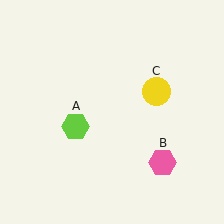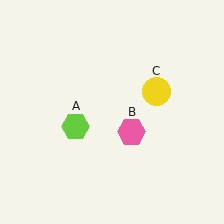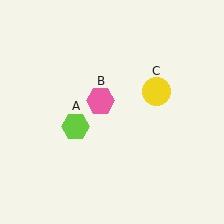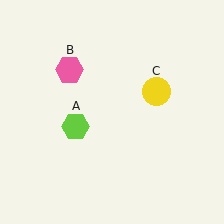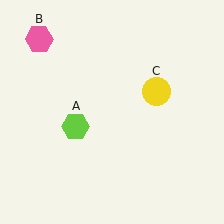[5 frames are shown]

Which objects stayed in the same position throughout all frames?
Lime hexagon (object A) and yellow circle (object C) remained stationary.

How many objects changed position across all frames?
1 object changed position: pink hexagon (object B).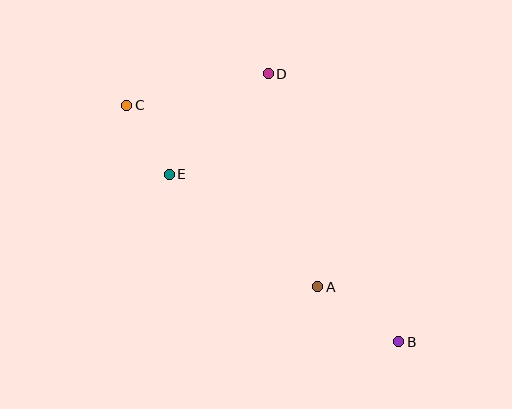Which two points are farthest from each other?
Points B and C are farthest from each other.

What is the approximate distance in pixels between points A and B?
The distance between A and B is approximately 98 pixels.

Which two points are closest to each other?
Points C and E are closest to each other.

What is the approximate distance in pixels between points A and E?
The distance between A and E is approximately 186 pixels.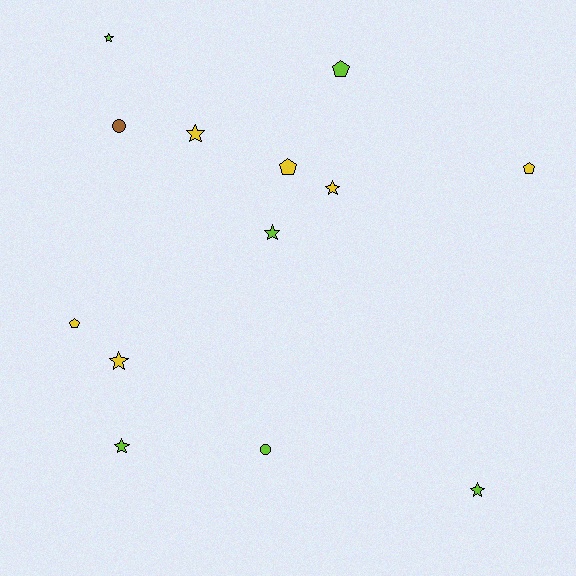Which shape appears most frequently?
Star, with 7 objects.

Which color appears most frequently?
Lime, with 6 objects.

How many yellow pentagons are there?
There are 3 yellow pentagons.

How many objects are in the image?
There are 13 objects.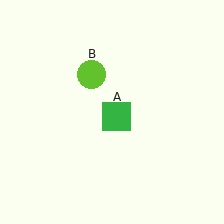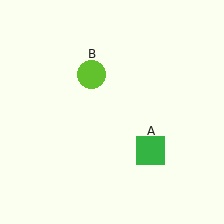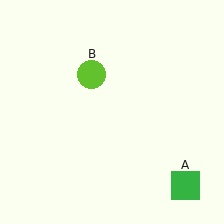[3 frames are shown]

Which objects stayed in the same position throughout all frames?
Lime circle (object B) remained stationary.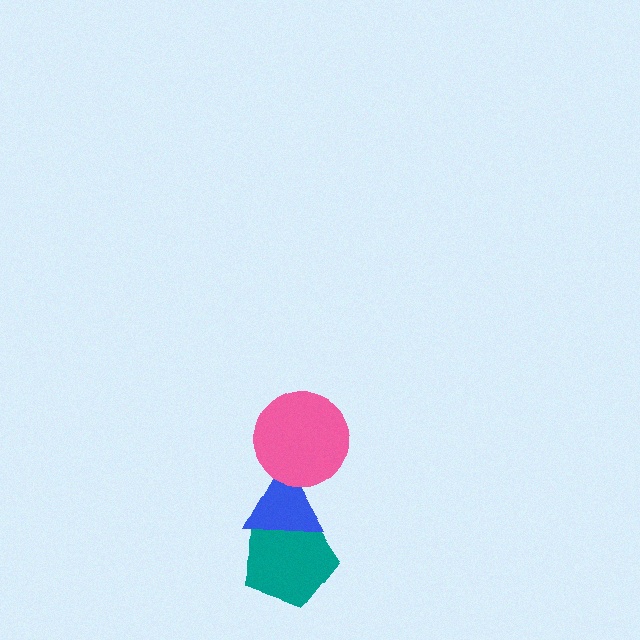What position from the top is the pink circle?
The pink circle is 1st from the top.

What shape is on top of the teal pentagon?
The blue triangle is on top of the teal pentagon.